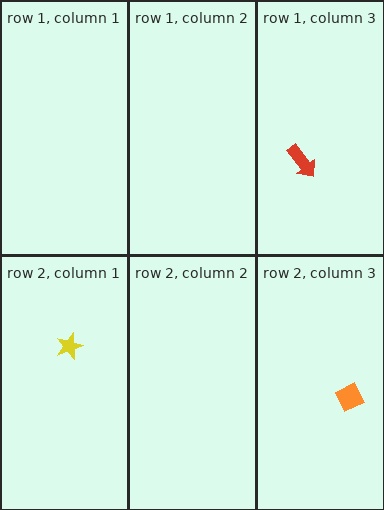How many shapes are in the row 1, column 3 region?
1.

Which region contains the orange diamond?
The row 2, column 3 region.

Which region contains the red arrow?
The row 1, column 3 region.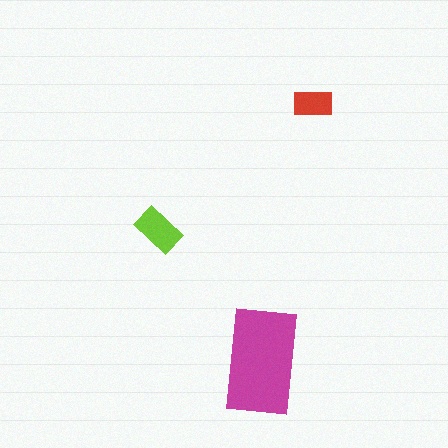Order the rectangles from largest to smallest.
the magenta one, the lime one, the red one.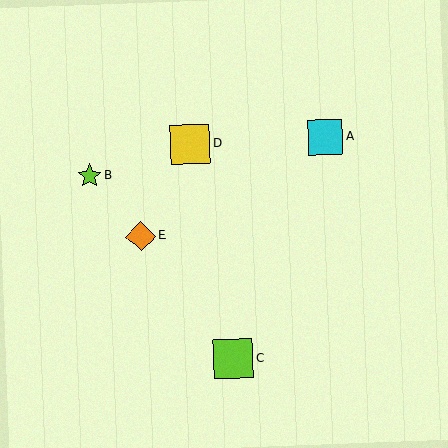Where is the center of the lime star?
The center of the lime star is at (90, 176).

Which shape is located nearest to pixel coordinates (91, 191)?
The lime star (labeled B) at (90, 176) is nearest to that location.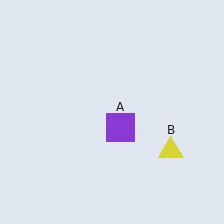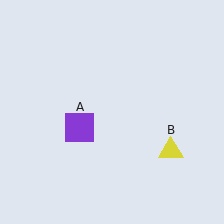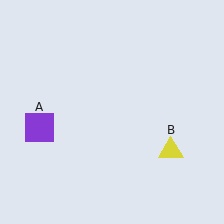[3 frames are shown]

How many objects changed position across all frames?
1 object changed position: purple square (object A).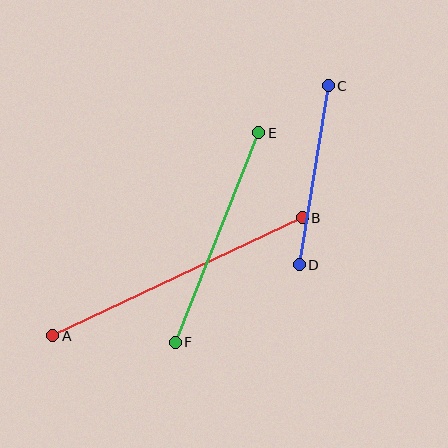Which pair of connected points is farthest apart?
Points A and B are farthest apart.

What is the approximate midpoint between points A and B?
The midpoint is at approximately (177, 277) pixels.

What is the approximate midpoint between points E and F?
The midpoint is at approximately (217, 237) pixels.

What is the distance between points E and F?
The distance is approximately 226 pixels.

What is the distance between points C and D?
The distance is approximately 181 pixels.